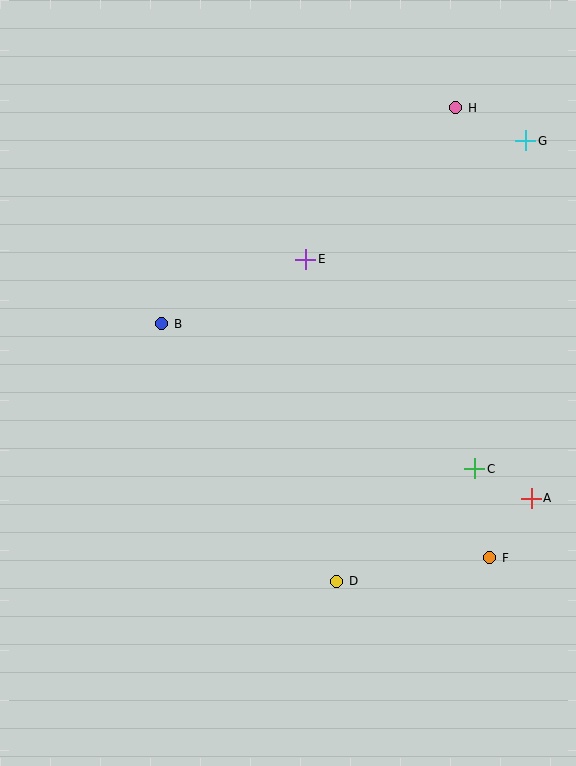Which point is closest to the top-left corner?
Point B is closest to the top-left corner.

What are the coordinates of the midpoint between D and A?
The midpoint between D and A is at (434, 540).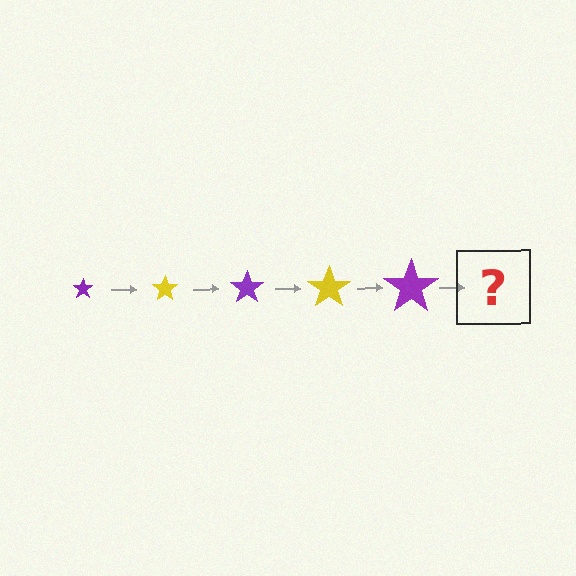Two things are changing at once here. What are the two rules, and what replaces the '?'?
The two rules are that the star grows larger each step and the color cycles through purple and yellow. The '?' should be a yellow star, larger than the previous one.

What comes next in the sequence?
The next element should be a yellow star, larger than the previous one.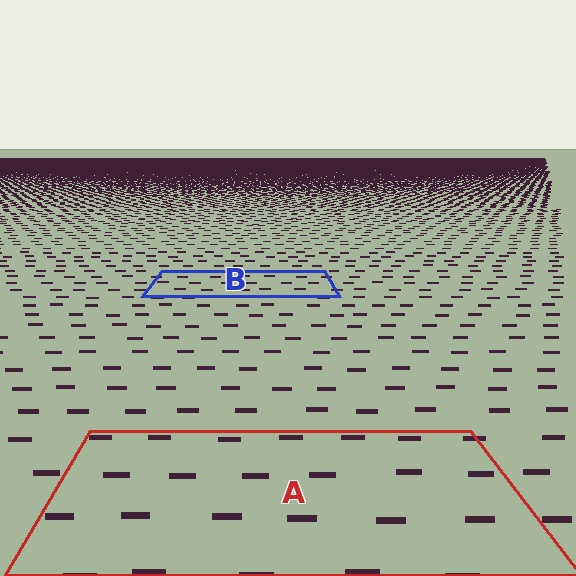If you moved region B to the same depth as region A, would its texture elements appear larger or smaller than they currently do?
They would appear larger. At a closer depth, the same texture elements are projected at a bigger on-screen size.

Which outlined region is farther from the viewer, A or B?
Region B is farther from the viewer — the texture elements inside it appear smaller and more densely packed.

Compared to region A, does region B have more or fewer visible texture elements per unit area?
Region B has more texture elements per unit area — they are packed more densely because it is farther away.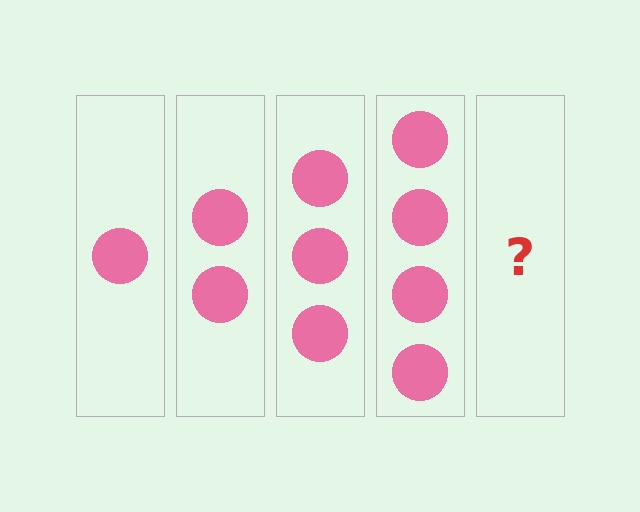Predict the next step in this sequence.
The next step is 5 circles.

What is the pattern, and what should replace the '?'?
The pattern is that each step adds one more circle. The '?' should be 5 circles.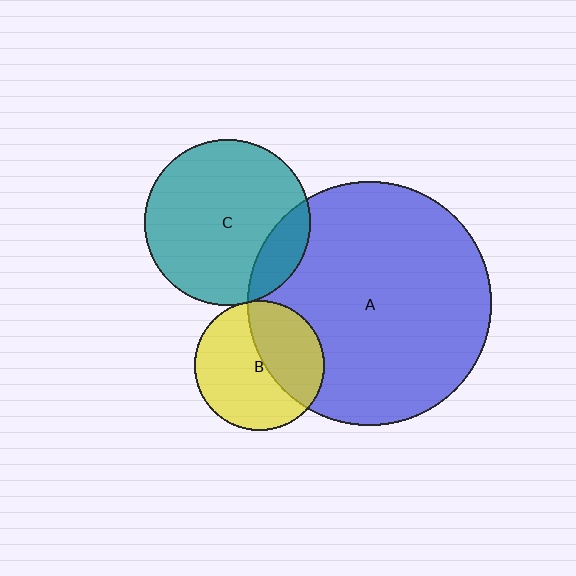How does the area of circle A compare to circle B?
Approximately 3.5 times.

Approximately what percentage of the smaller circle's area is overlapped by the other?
Approximately 5%.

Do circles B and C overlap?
Yes.